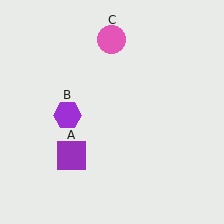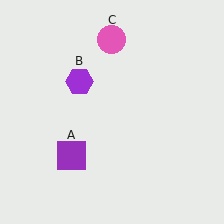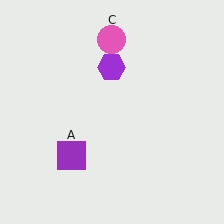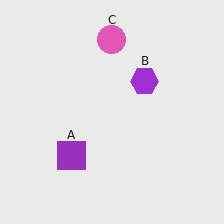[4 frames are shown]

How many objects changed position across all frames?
1 object changed position: purple hexagon (object B).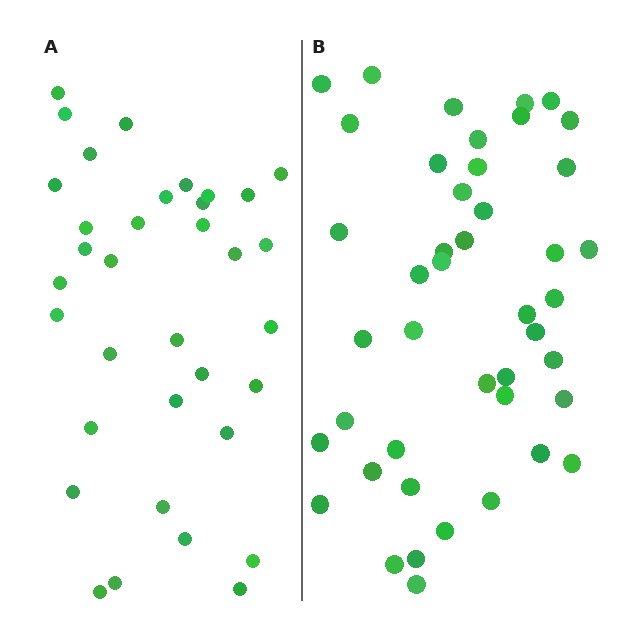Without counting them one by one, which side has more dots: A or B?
Region B (the right region) has more dots.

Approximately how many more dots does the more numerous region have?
Region B has roughly 8 or so more dots than region A.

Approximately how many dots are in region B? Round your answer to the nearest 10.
About 40 dots. (The exact count is 44, which rounds to 40.)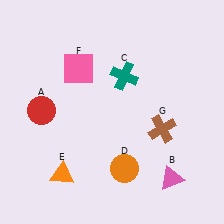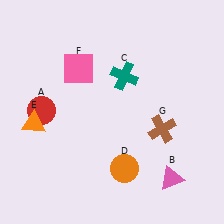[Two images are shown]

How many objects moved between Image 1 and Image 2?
1 object moved between the two images.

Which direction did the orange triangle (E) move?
The orange triangle (E) moved up.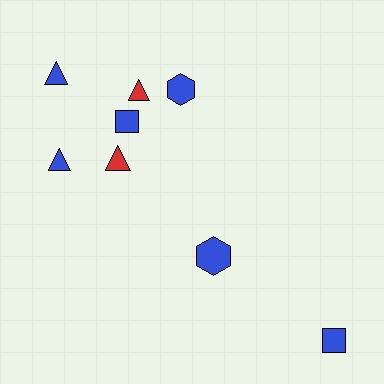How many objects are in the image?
There are 8 objects.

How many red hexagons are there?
There are no red hexagons.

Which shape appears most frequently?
Triangle, with 4 objects.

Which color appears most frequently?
Blue, with 6 objects.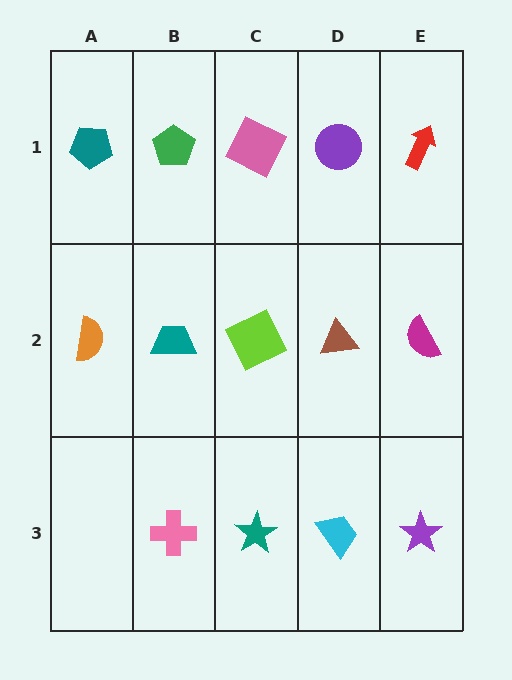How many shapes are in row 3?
4 shapes.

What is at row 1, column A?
A teal pentagon.